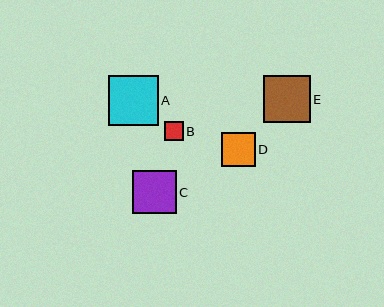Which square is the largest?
Square A is the largest with a size of approximately 50 pixels.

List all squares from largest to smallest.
From largest to smallest: A, E, C, D, B.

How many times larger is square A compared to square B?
Square A is approximately 2.6 times the size of square B.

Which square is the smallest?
Square B is the smallest with a size of approximately 19 pixels.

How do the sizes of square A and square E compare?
Square A and square E are approximately the same size.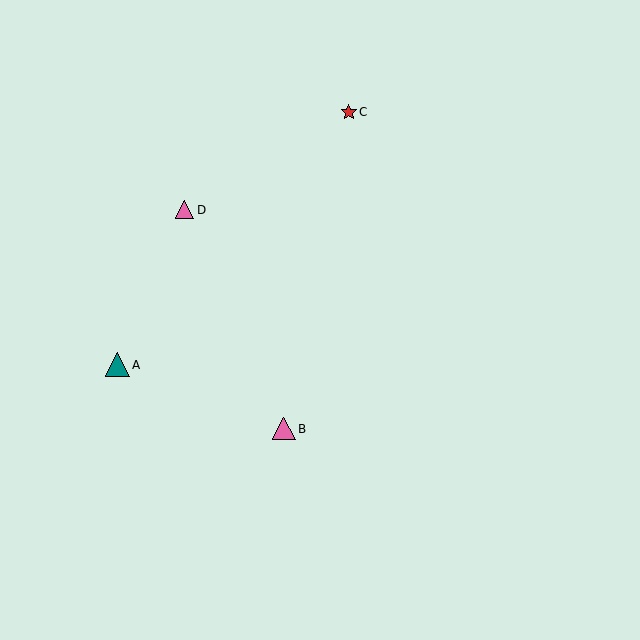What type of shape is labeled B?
Shape B is a pink triangle.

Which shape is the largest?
The teal triangle (labeled A) is the largest.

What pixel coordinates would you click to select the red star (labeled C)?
Click at (349, 112) to select the red star C.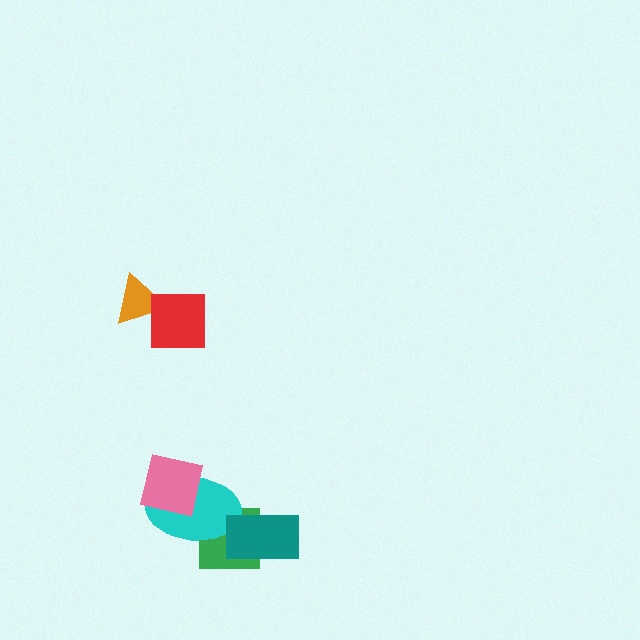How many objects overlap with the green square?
2 objects overlap with the green square.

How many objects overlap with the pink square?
1 object overlaps with the pink square.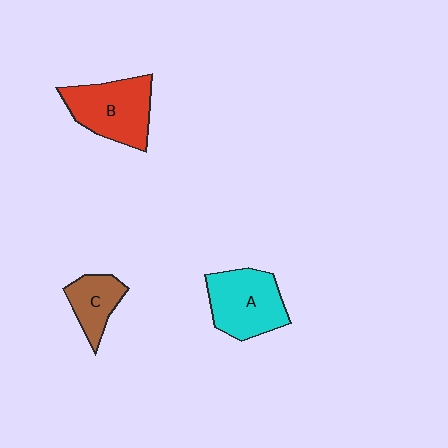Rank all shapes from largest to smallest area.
From largest to smallest: B (red), A (cyan), C (brown).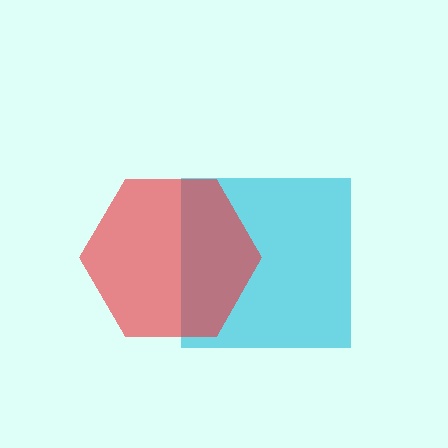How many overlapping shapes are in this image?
There are 2 overlapping shapes in the image.